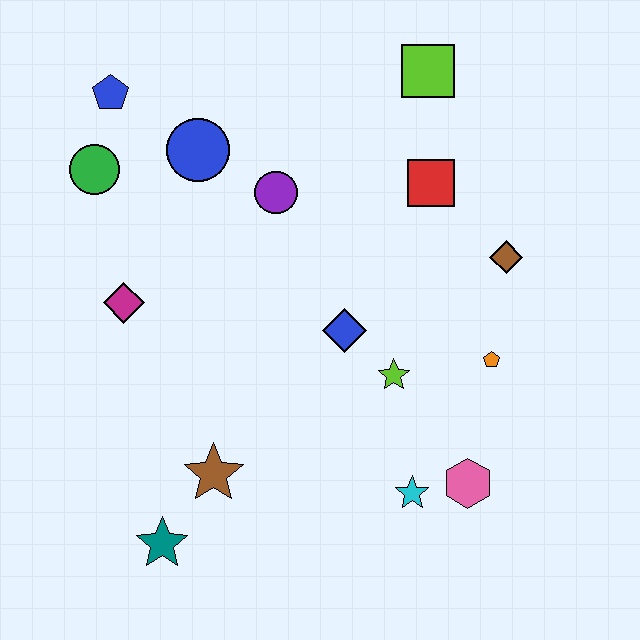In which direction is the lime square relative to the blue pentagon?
The lime square is to the right of the blue pentagon.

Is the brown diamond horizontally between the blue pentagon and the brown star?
No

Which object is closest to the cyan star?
The pink hexagon is closest to the cyan star.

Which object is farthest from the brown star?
The lime square is farthest from the brown star.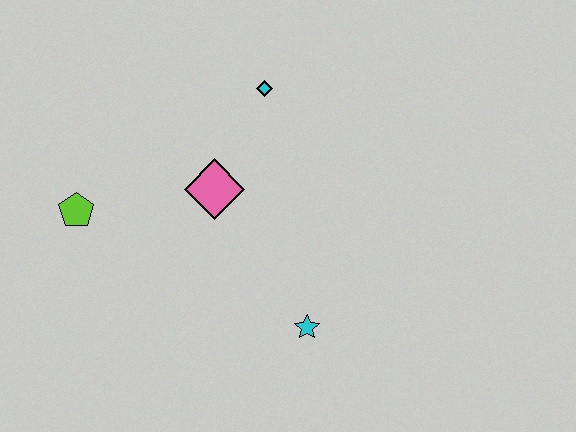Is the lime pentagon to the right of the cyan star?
No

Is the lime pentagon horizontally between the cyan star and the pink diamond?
No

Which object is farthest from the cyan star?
The lime pentagon is farthest from the cyan star.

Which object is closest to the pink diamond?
The cyan diamond is closest to the pink diamond.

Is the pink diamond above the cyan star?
Yes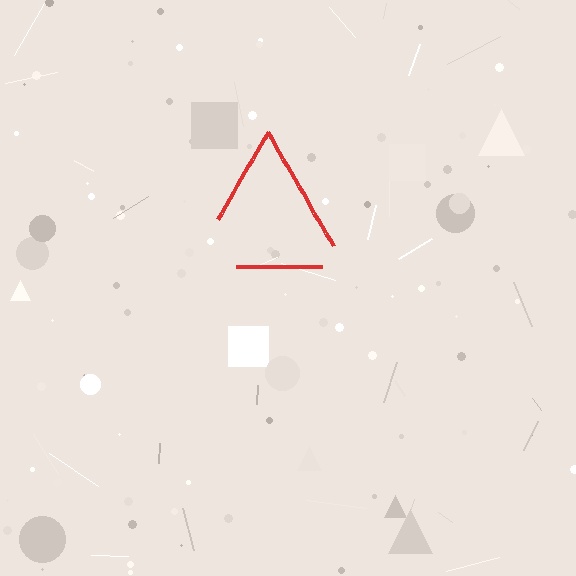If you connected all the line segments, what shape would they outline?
They would outline a triangle.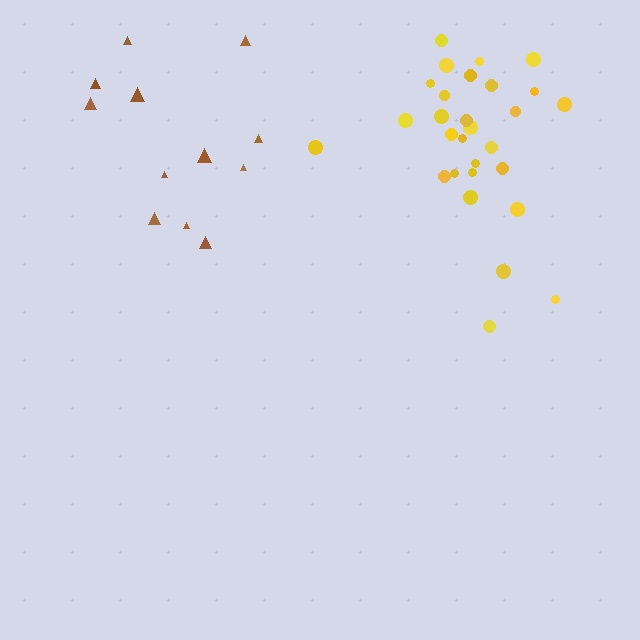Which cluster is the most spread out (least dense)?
Brown.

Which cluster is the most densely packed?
Yellow.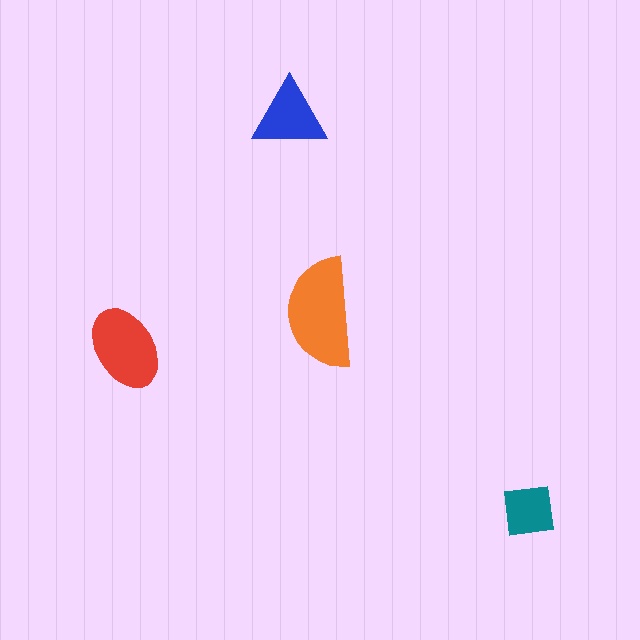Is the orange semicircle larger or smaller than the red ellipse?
Larger.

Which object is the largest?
The orange semicircle.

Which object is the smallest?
The teal square.